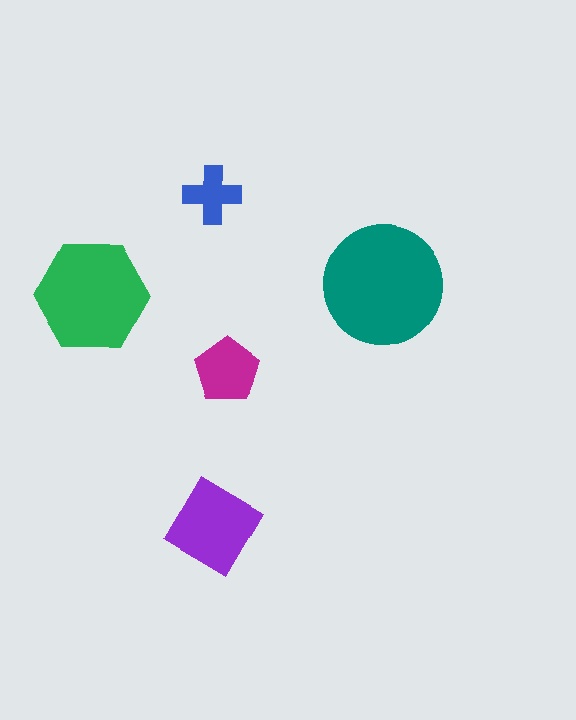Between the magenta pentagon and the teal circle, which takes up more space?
The teal circle.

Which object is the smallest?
The blue cross.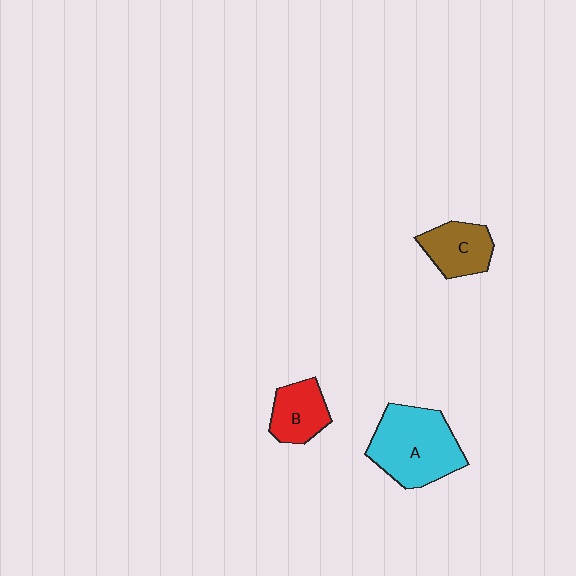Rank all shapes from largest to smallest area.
From largest to smallest: A (cyan), C (brown), B (red).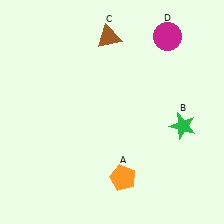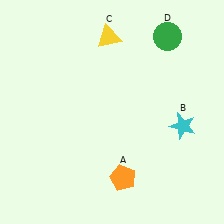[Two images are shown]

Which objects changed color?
B changed from green to cyan. C changed from brown to yellow. D changed from magenta to green.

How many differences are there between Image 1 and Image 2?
There are 3 differences between the two images.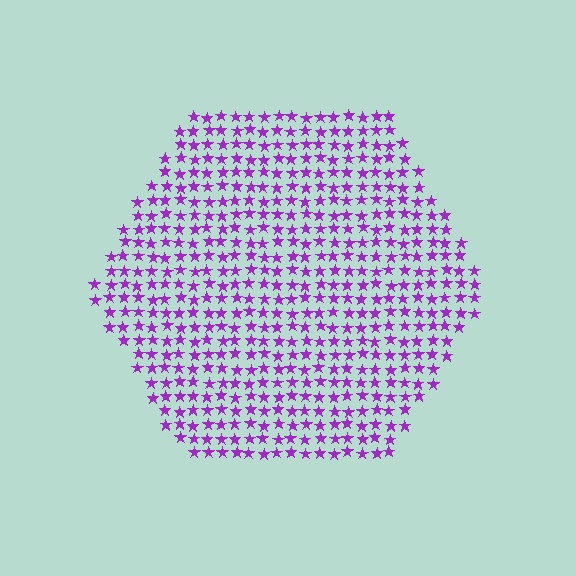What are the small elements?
The small elements are stars.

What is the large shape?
The large shape is a hexagon.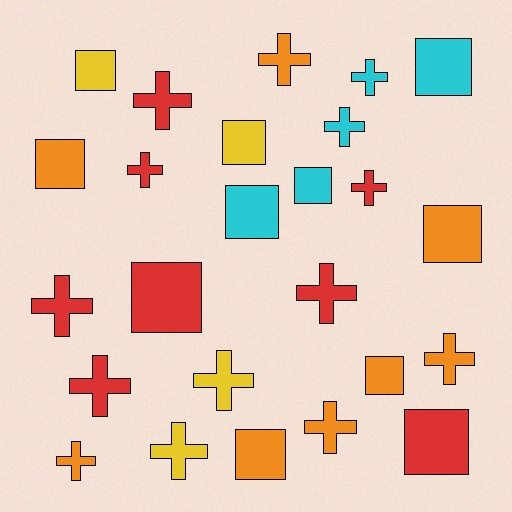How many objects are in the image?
There are 25 objects.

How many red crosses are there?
There are 6 red crosses.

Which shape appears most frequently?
Cross, with 14 objects.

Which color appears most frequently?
Red, with 8 objects.